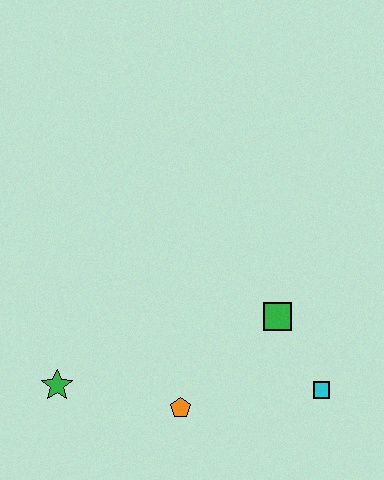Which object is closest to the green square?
The cyan square is closest to the green square.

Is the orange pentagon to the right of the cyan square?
No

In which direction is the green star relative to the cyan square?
The green star is to the left of the cyan square.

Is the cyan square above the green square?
No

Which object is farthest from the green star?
The cyan square is farthest from the green star.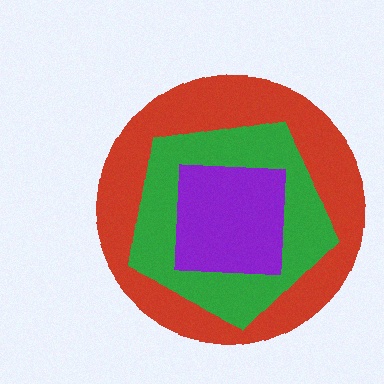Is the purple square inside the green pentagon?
Yes.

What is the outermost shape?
The red circle.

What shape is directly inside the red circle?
The green pentagon.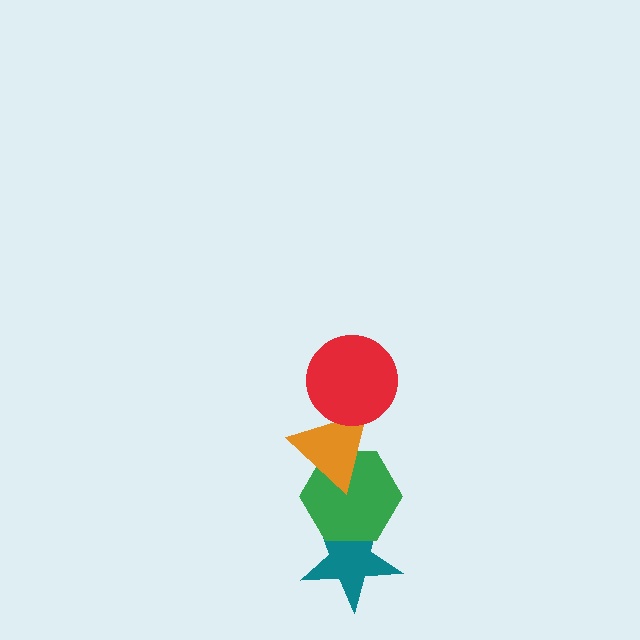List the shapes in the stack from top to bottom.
From top to bottom: the red circle, the orange triangle, the green hexagon, the teal star.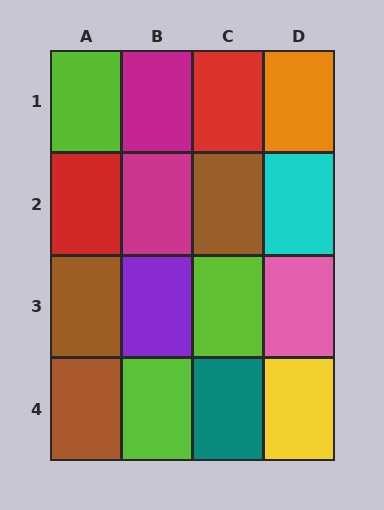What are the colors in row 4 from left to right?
Brown, lime, teal, yellow.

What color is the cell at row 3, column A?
Brown.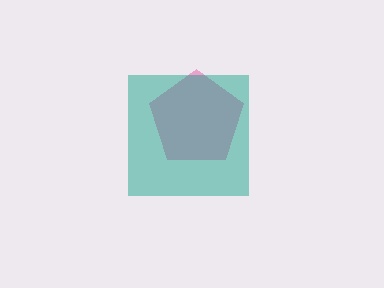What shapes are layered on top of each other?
The layered shapes are: a pink pentagon, a teal square.